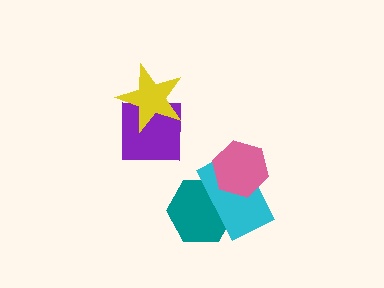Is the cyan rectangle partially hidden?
Yes, it is partially covered by another shape.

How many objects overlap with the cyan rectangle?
2 objects overlap with the cyan rectangle.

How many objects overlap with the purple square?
1 object overlaps with the purple square.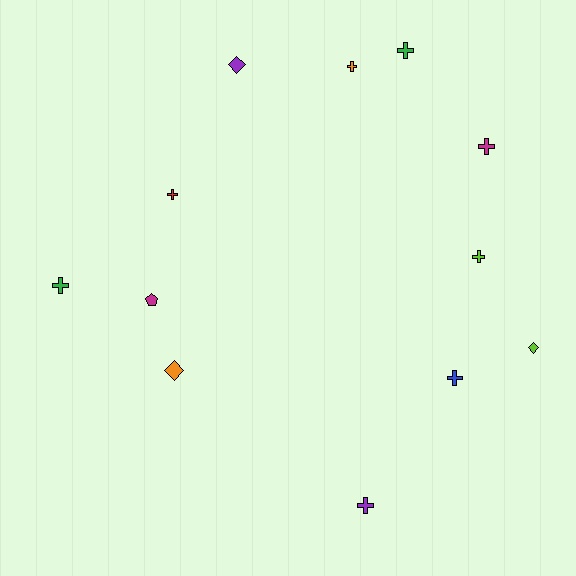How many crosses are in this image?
There are 8 crosses.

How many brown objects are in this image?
There are no brown objects.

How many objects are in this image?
There are 12 objects.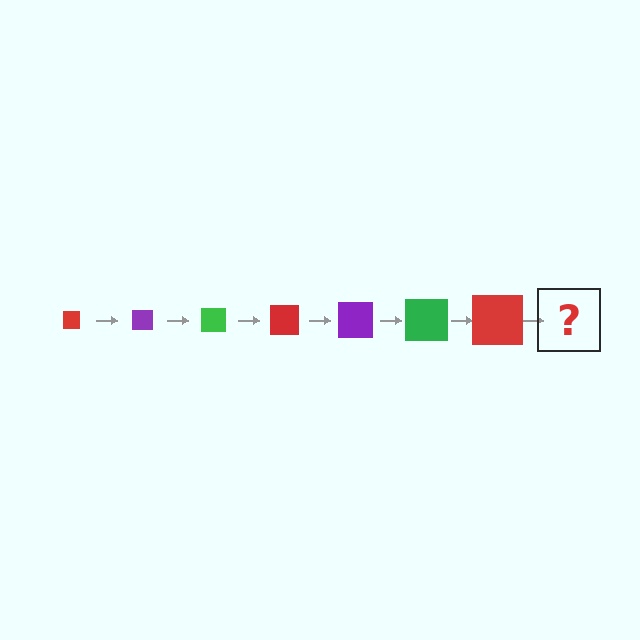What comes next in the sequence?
The next element should be a purple square, larger than the previous one.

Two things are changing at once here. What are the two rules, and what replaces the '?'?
The two rules are that the square grows larger each step and the color cycles through red, purple, and green. The '?' should be a purple square, larger than the previous one.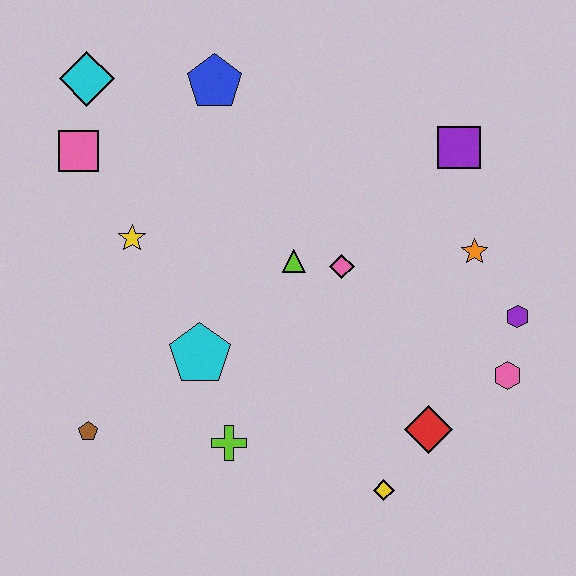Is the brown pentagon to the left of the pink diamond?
Yes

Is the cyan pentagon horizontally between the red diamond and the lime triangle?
No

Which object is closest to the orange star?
The purple hexagon is closest to the orange star.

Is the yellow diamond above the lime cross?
No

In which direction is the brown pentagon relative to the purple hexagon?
The brown pentagon is to the left of the purple hexagon.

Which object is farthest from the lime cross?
The cyan diamond is farthest from the lime cross.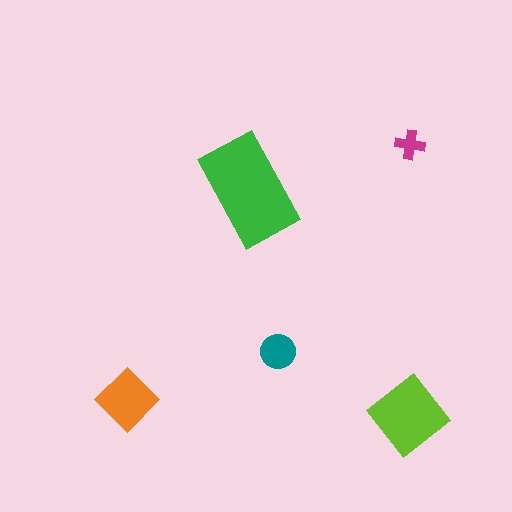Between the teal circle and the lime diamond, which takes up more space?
The lime diamond.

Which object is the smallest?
The magenta cross.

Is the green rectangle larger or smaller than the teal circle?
Larger.